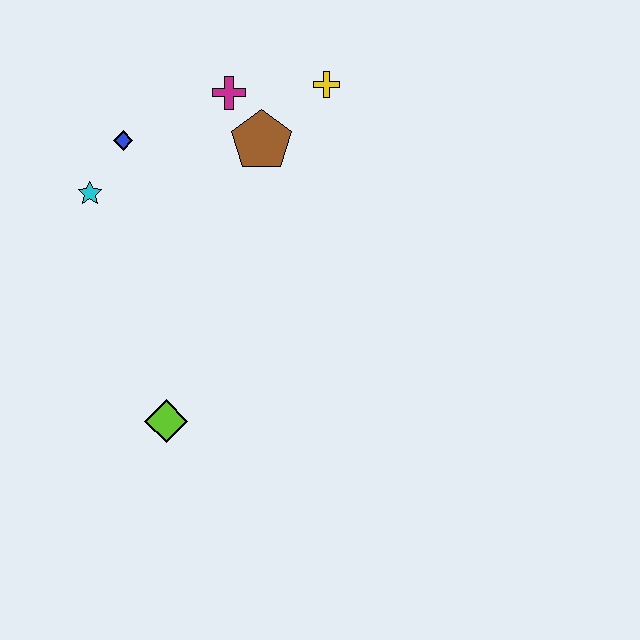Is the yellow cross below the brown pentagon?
No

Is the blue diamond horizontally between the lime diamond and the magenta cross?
No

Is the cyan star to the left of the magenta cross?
Yes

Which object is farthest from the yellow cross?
The lime diamond is farthest from the yellow cross.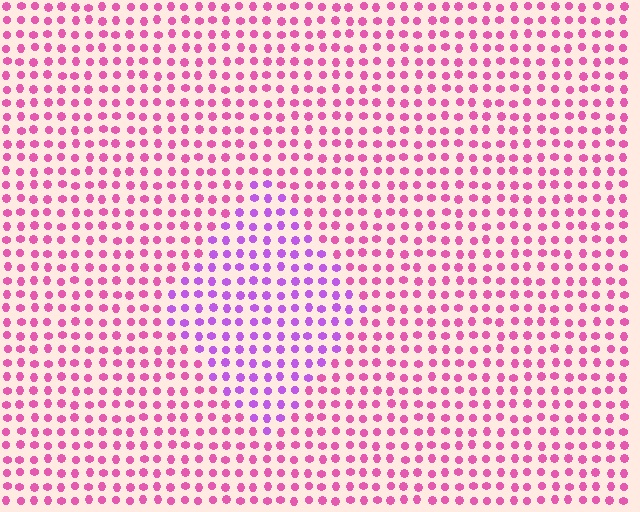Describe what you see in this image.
The image is filled with small pink elements in a uniform arrangement. A diamond-shaped region is visible where the elements are tinted to a slightly different hue, forming a subtle color boundary.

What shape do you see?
I see a diamond.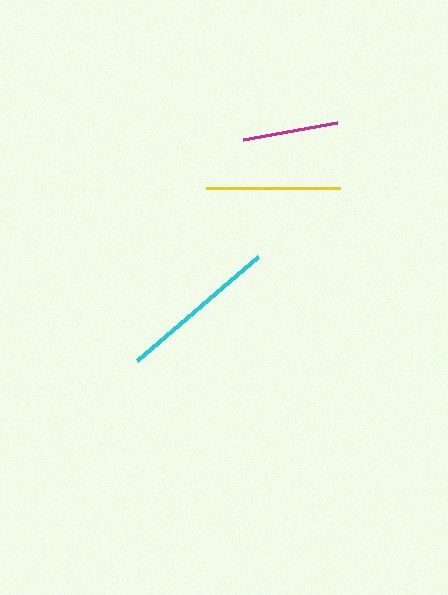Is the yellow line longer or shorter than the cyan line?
The cyan line is longer than the yellow line.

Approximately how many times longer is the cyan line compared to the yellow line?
The cyan line is approximately 1.2 times the length of the yellow line.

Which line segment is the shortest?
The magenta line is the shortest at approximately 95 pixels.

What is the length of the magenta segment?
The magenta segment is approximately 95 pixels long.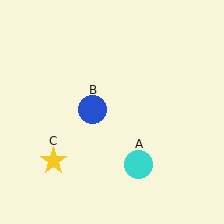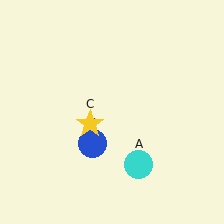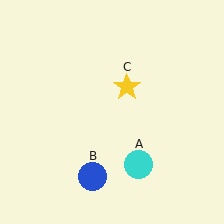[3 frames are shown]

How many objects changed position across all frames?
2 objects changed position: blue circle (object B), yellow star (object C).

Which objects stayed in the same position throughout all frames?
Cyan circle (object A) remained stationary.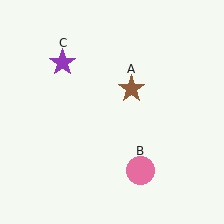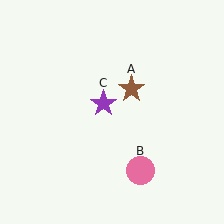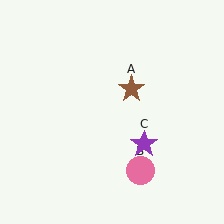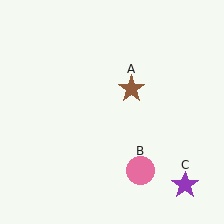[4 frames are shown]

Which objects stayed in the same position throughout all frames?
Brown star (object A) and pink circle (object B) remained stationary.